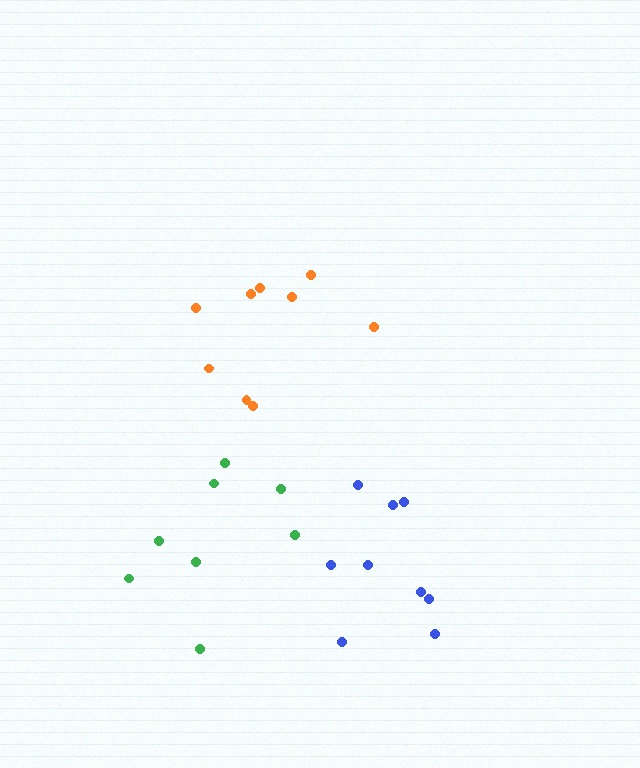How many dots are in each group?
Group 1: 8 dots, Group 2: 9 dots, Group 3: 9 dots (26 total).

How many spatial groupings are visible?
There are 3 spatial groupings.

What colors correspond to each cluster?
The clusters are colored: green, orange, blue.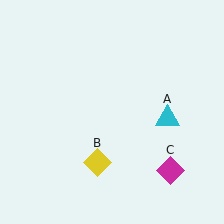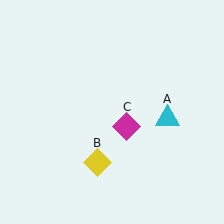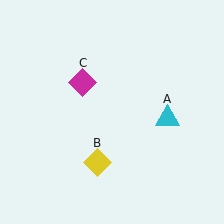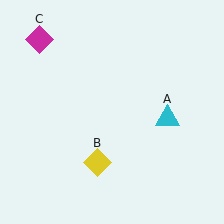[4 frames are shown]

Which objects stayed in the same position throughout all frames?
Cyan triangle (object A) and yellow diamond (object B) remained stationary.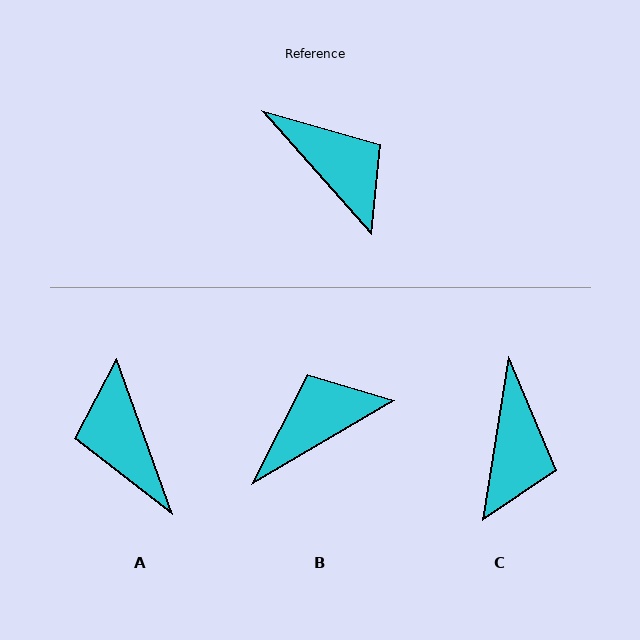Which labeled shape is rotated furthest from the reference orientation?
A, about 158 degrees away.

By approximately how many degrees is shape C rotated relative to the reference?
Approximately 51 degrees clockwise.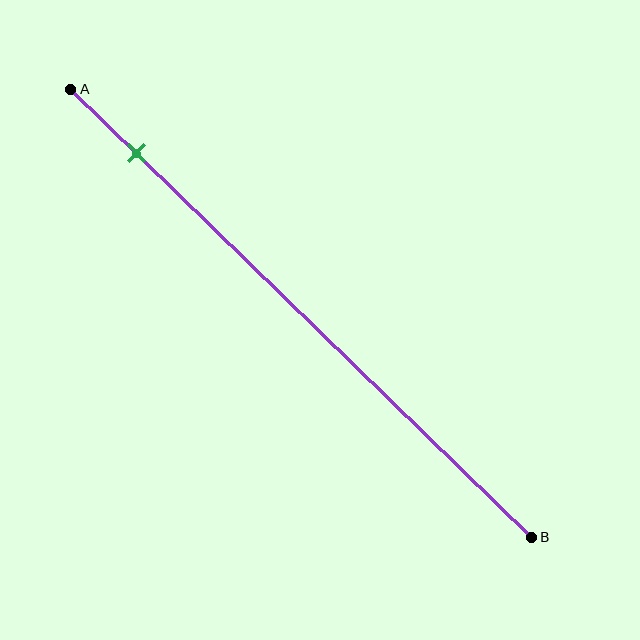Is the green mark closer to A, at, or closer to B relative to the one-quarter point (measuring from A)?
The green mark is closer to point A than the one-quarter point of segment AB.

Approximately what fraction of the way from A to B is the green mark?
The green mark is approximately 15% of the way from A to B.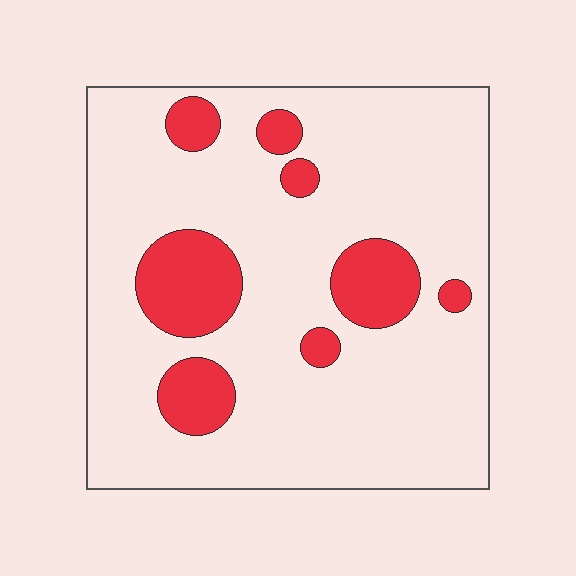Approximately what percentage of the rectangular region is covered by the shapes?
Approximately 15%.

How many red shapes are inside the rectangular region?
8.